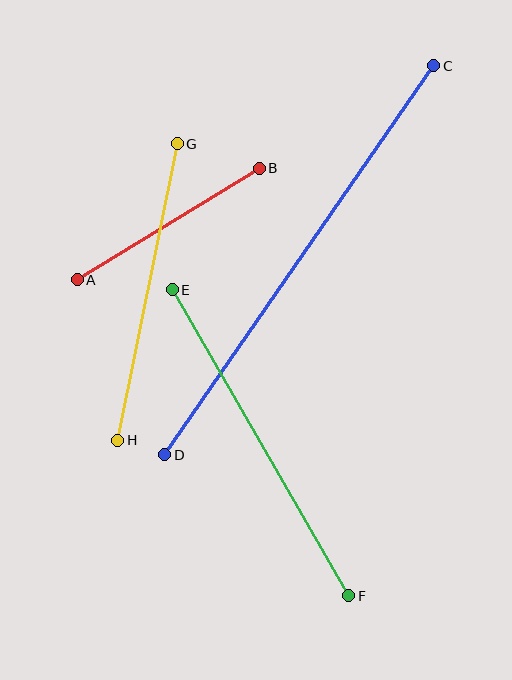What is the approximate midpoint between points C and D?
The midpoint is at approximately (299, 260) pixels.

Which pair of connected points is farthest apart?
Points C and D are farthest apart.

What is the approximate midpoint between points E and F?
The midpoint is at approximately (261, 443) pixels.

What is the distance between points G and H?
The distance is approximately 302 pixels.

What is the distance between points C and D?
The distance is approximately 473 pixels.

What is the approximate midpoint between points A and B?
The midpoint is at approximately (168, 224) pixels.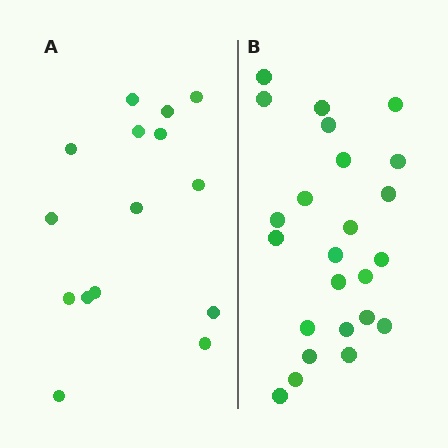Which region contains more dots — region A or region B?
Region B (the right region) has more dots.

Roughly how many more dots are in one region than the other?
Region B has roughly 8 or so more dots than region A.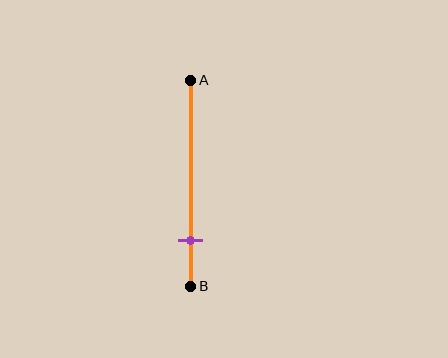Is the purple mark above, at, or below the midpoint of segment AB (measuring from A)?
The purple mark is below the midpoint of segment AB.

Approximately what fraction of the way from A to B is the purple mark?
The purple mark is approximately 80% of the way from A to B.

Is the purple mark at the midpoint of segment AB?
No, the mark is at about 80% from A, not at the 50% midpoint.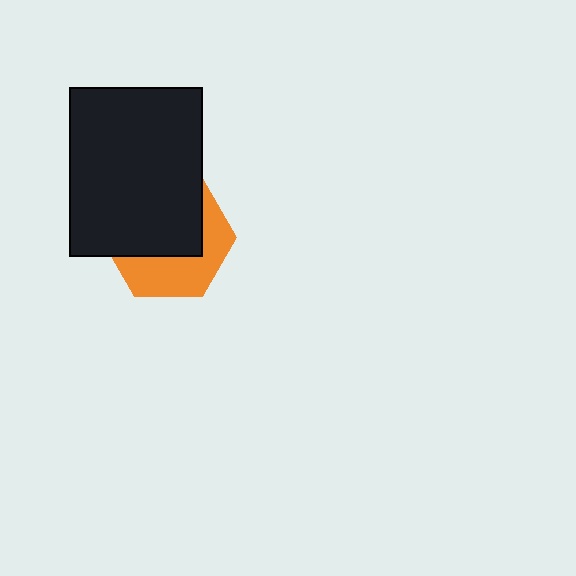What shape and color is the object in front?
The object in front is a black rectangle.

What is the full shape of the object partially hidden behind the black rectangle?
The partially hidden object is an orange hexagon.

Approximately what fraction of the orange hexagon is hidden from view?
Roughly 58% of the orange hexagon is hidden behind the black rectangle.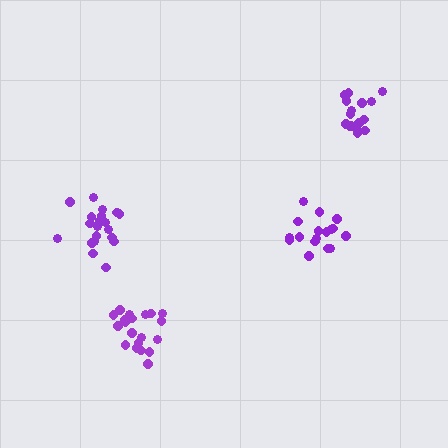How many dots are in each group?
Group 1: 20 dots, Group 2: 16 dots, Group 3: 20 dots, Group 4: 17 dots (73 total).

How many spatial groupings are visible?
There are 4 spatial groupings.